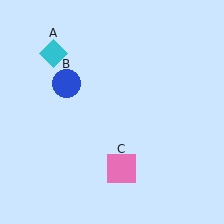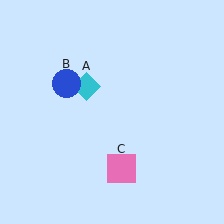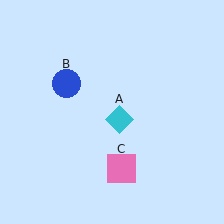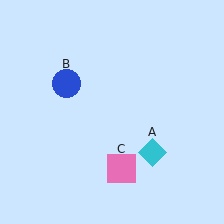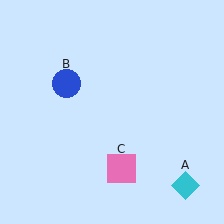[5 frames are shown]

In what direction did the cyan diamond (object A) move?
The cyan diamond (object A) moved down and to the right.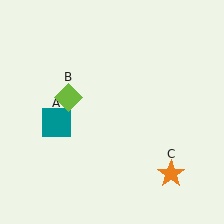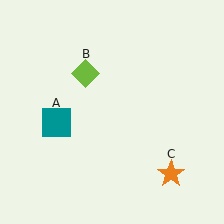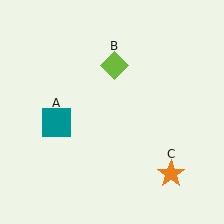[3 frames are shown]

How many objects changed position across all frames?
1 object changed position: lime diamond (object B).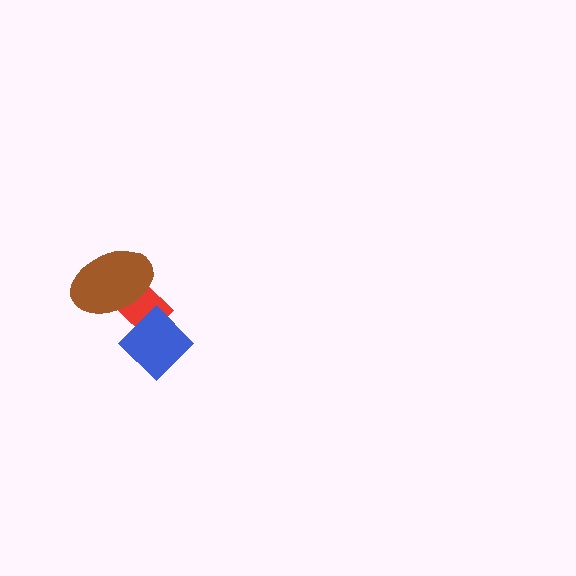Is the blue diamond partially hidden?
No, no other shape covers it.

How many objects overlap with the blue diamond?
1 object overlaps with the blue diamond.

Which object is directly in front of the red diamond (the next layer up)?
The brown ellipse is directly in front of the red diamond.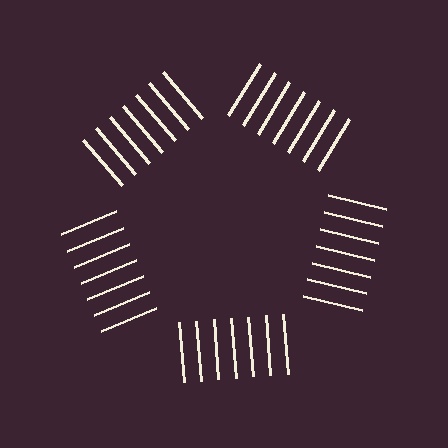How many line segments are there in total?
35 — 7 along each of the 5 edges.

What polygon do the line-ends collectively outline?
An illusory pentagon — the line segments terminate on its edges but no continuous stroke is drawn.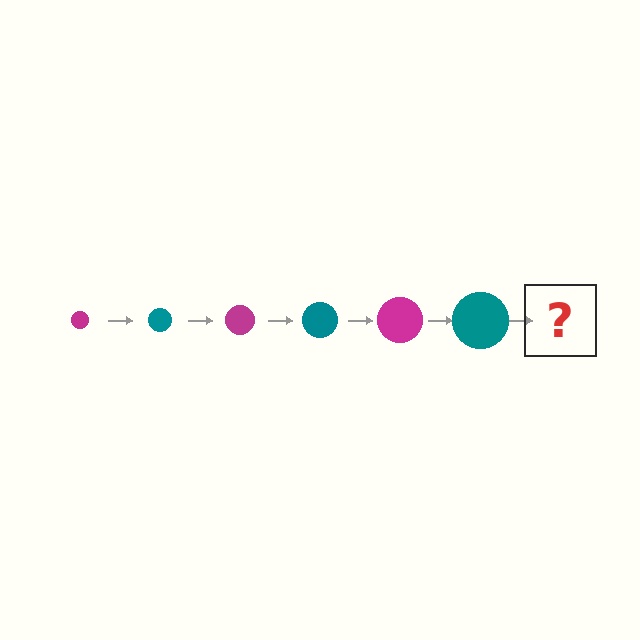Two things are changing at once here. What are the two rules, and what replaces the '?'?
The two rules are that the circle grows larger each step and the color cycles through magenta and teal. The '?' should be a magenta circle, larger than the previous one.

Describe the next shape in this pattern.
It should be a magenta circle, larger than the previous one.